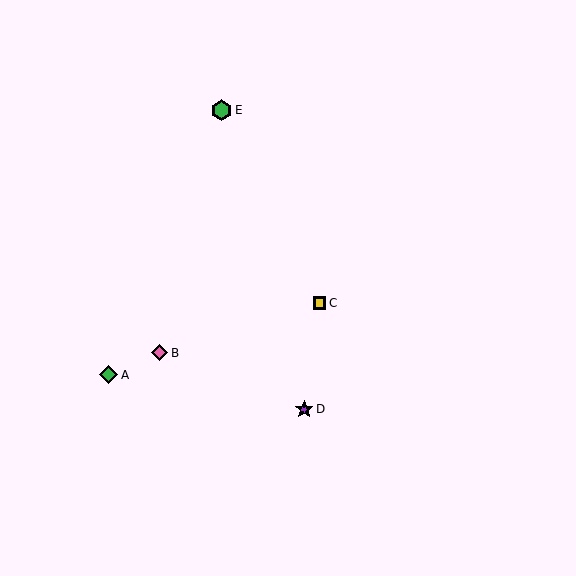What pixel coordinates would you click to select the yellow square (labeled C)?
Click at (320, 303) to select the yellow square C.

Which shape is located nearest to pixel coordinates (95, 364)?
The green diamond (labeled A) at (109, 375) is nearest to that location.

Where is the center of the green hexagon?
The center of the green hexagon is at (222, 110).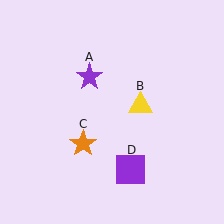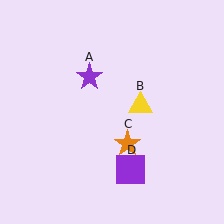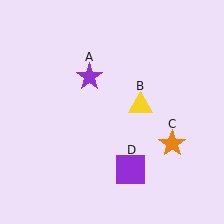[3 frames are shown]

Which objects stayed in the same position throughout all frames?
Purple star (object A) and yellow triangle (object B) and purple square (object D) remained stationary.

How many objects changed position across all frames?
1 object changed position: orange star (object C).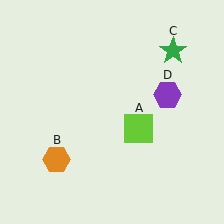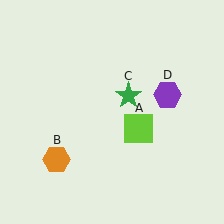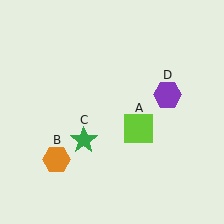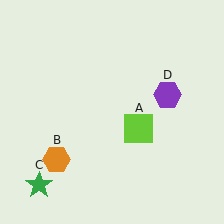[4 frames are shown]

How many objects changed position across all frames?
1 object changed position: green star (object C).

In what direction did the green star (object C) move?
The green star (object C) moved down and to the left.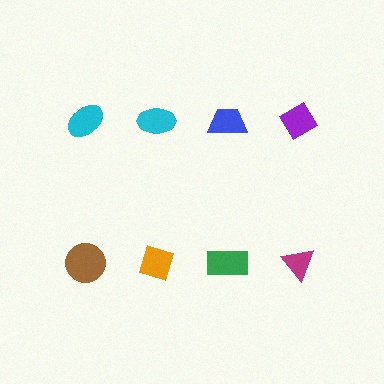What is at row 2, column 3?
A green rectangle.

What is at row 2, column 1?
A brown circle.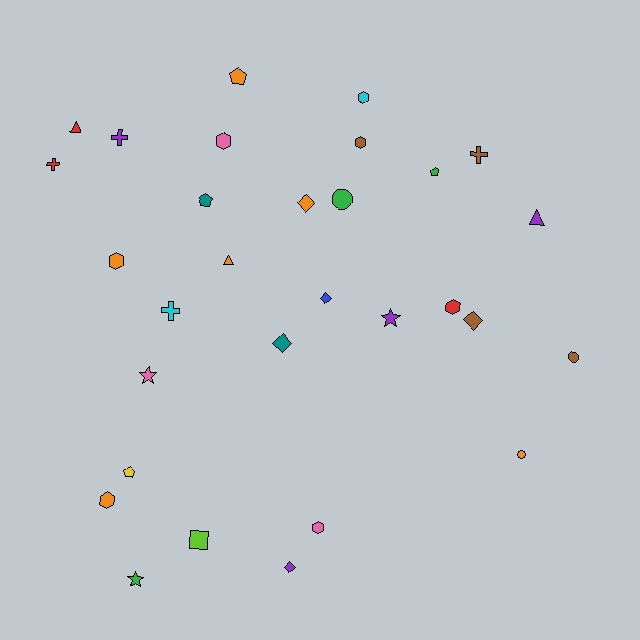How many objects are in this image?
There are 30 objects.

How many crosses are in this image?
There are 4 crosses.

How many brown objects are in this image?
There are 4 brown objects.